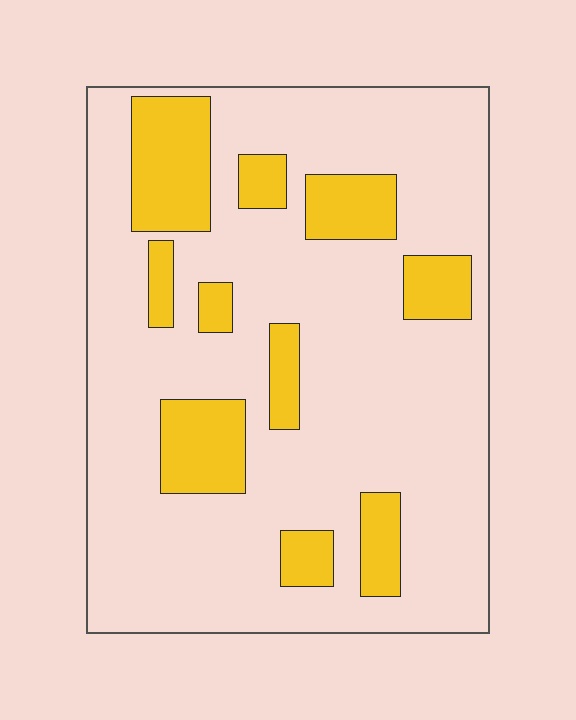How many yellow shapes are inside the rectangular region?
10.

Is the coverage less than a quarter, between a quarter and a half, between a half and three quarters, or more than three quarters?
Less than a quarter.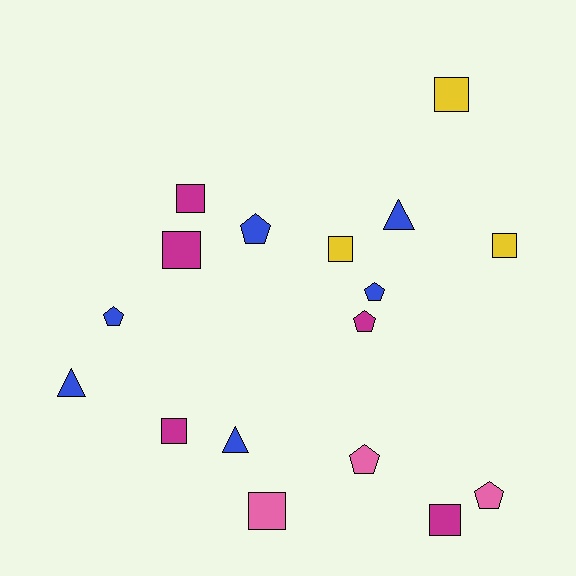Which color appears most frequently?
Blue, with 6 objects.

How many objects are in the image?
There are 17 objects.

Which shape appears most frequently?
Square, with 8 objects.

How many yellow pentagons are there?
There are no yellow pentagons.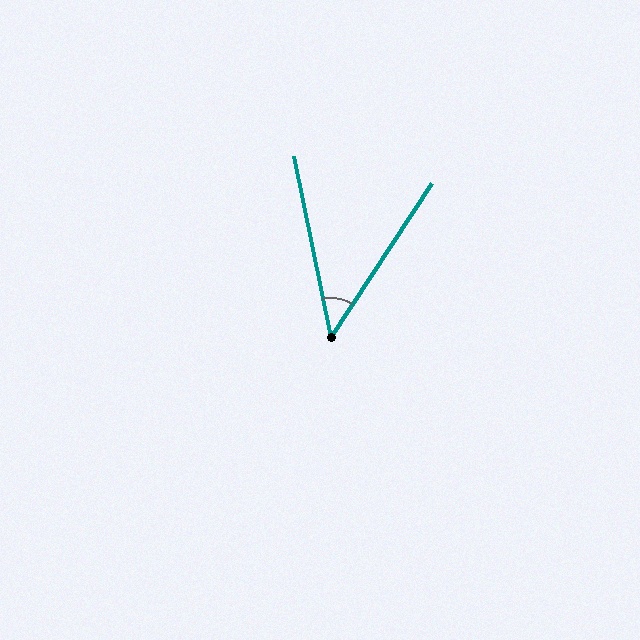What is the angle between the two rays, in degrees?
Approximately 45 degrees.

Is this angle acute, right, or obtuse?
It is acute.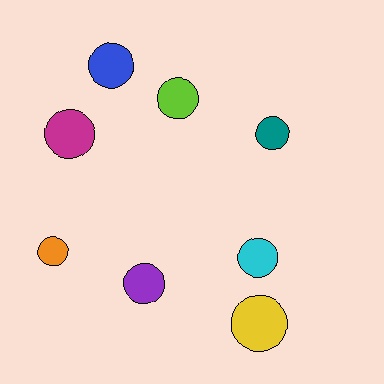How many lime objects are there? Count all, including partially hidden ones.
There is 1 lime object.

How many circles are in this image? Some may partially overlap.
There are 8 circles.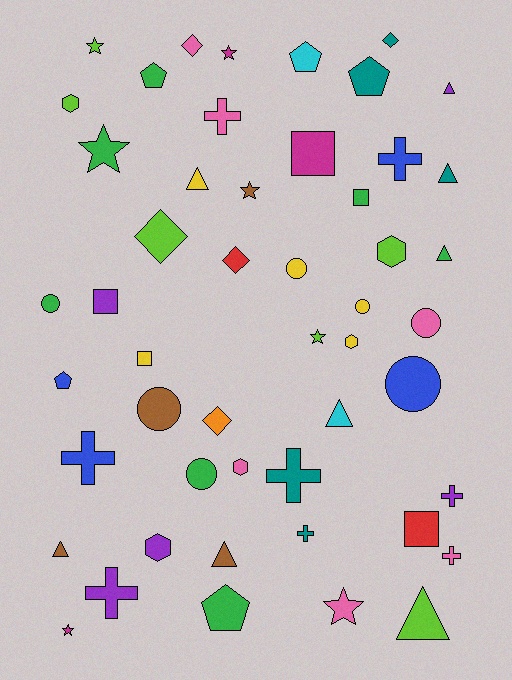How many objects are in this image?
There are 50 objects.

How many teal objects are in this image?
There are 5 teal objects.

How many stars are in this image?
There are 7 stars.